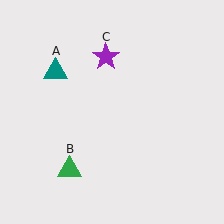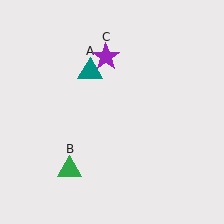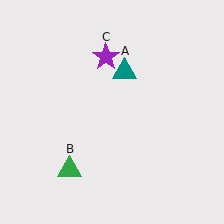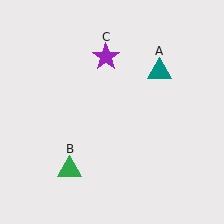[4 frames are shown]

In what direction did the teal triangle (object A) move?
The teal triangle (object A) moved right.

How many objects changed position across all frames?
1 object changed position: teal triangle (object A).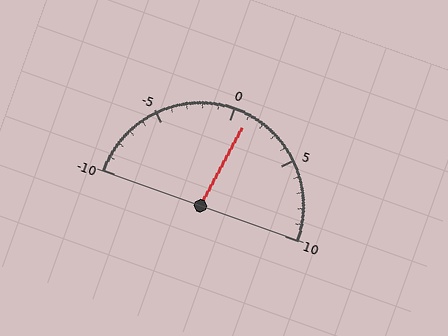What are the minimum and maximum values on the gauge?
The gauge ranges from -10 to 10.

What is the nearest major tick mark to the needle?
The nearest major tick mark is 0.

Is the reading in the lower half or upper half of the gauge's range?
The reading is in the upper half of the range (-10 to 10).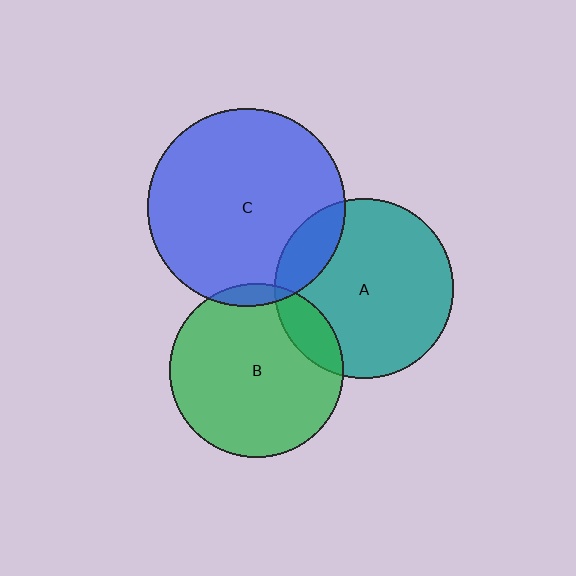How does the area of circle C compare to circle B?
Approximately 1.3 times.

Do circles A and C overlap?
Yes.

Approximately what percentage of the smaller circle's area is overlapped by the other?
Approximately 15%.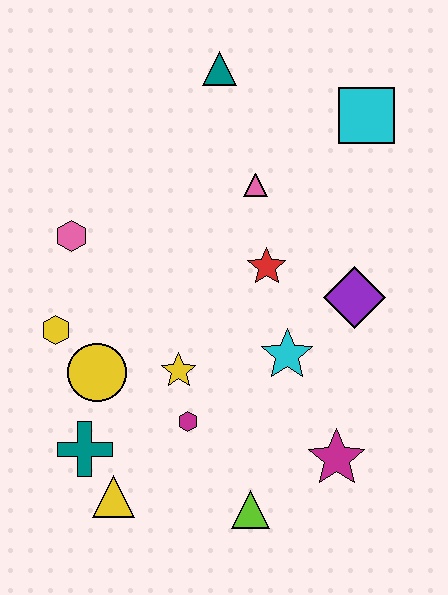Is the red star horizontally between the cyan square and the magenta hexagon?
Yes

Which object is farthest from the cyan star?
The teal triangle is farthest from the cyan star.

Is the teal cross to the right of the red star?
No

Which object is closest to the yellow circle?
The yellow hexagon is closest to the yellow circle.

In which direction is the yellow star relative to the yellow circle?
The yellow star is to the right of the yellow circle.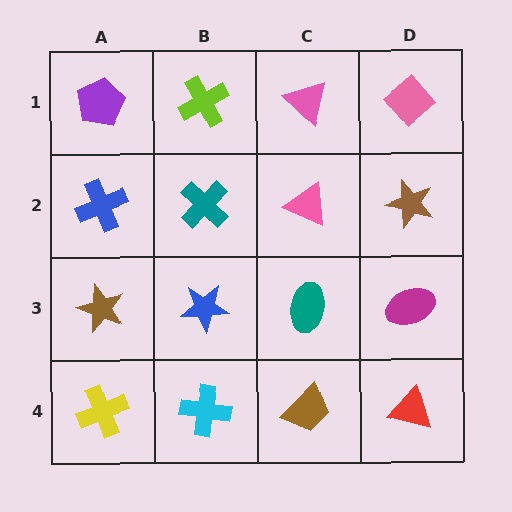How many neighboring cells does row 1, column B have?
3.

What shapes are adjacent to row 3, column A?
A blue cross (row 2, column A), a yellow cross (row 4, column A), a blue star (row 3, column B).